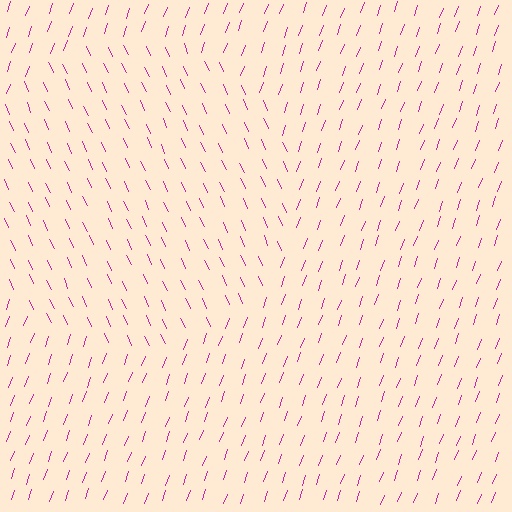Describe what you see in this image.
The image is filled with small magenta line segments. A circle region in the image has lines oriented differently from the surrounding lines, creating a visible texture boundary.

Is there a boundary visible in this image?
Yes, there is a texture boundary formed by a change in line orientation.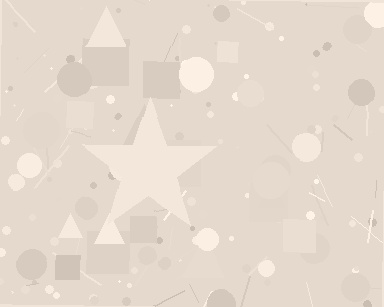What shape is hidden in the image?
A star is hidden in the image.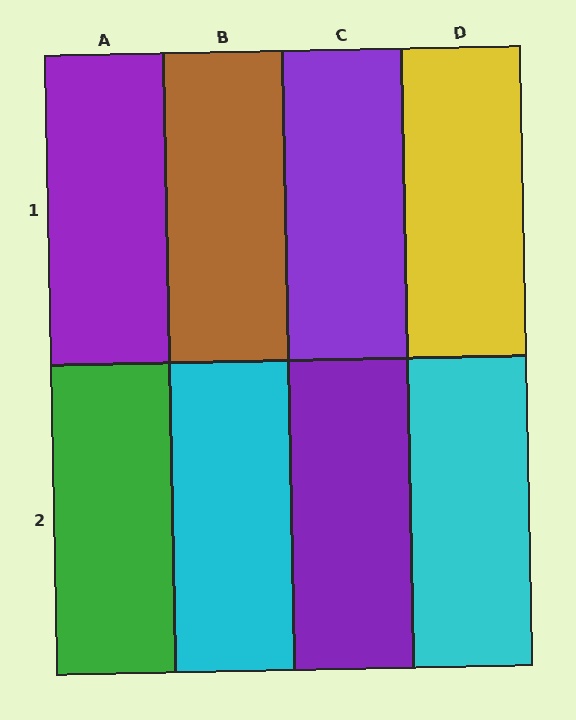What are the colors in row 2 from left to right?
Green, cyan, purple, cyan.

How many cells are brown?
1 cell is brown.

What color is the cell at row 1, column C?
Purple.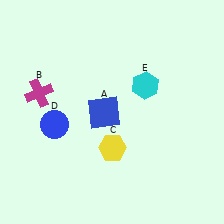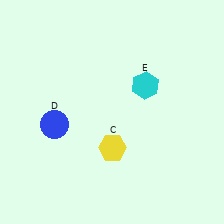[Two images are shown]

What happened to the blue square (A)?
The blue square (A) was removed in Image 2. It was in the bottom-left area of Image 1.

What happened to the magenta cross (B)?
The magenta cross (B) was removed in Image 2. It was in the top-left area of Image 1.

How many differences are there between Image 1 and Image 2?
There are 2 differences between the two images.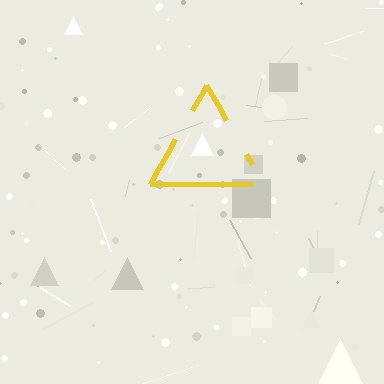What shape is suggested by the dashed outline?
The dashed outline suggests a triangle.